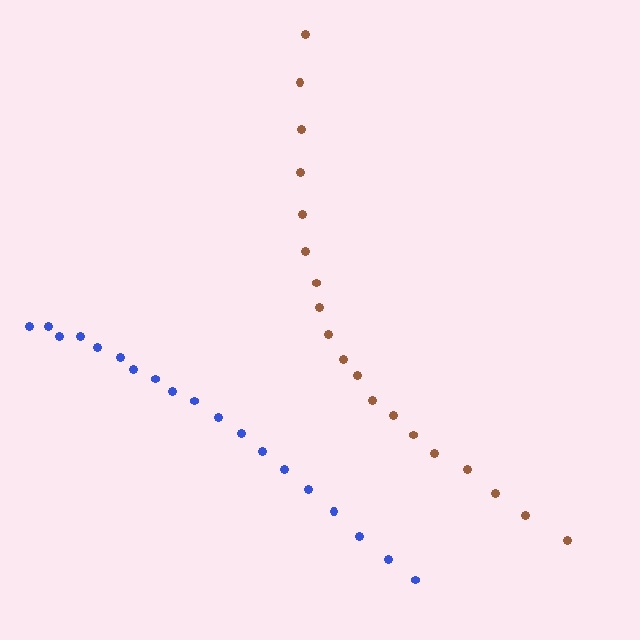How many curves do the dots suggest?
There are 2 distinct paths.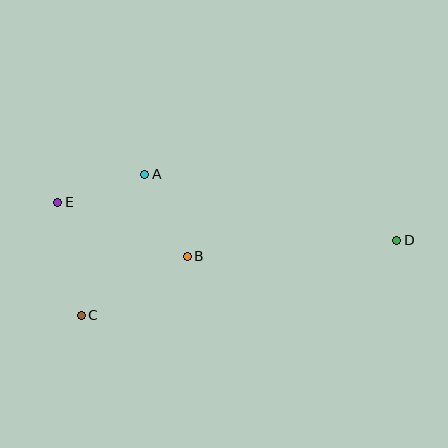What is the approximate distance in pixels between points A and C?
The distance between A and C is approximately 154 pixels.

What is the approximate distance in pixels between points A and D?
The distance between A and D is approximately 260 pixels.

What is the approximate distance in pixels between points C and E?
The distance between C and E is approximately 116 pixels.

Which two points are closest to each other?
Points A and E are closest to each other.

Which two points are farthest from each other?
Points D and E are farthest from each other.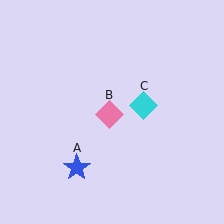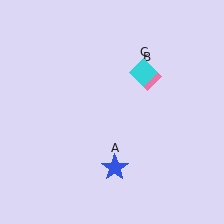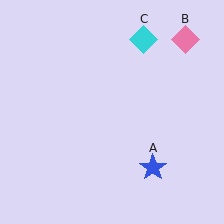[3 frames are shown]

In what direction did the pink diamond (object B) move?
The pink diamond (object B) moved up and to the right.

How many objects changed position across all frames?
3 objects changed position: blue star (object A), pink diamond (object B), cyan diamond (object C).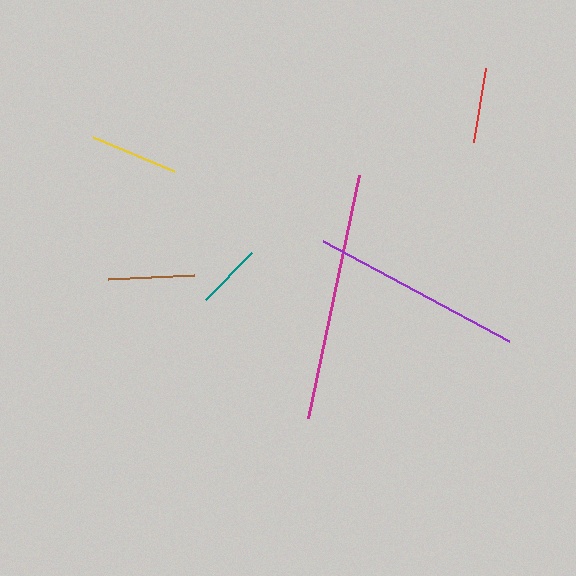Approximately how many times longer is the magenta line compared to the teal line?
The magenta line is approximately 3.8 times the length of the teal line.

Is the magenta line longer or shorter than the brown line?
The magenta line is longer than the brown line.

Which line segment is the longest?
The magenta line is the longest at approximately 248 pixels.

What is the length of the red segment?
The red segment is approximately 75 pixels long.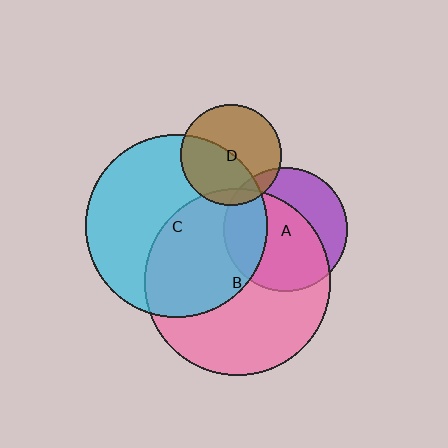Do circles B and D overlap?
Yes.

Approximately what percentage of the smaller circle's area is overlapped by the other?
Approximately 10%.